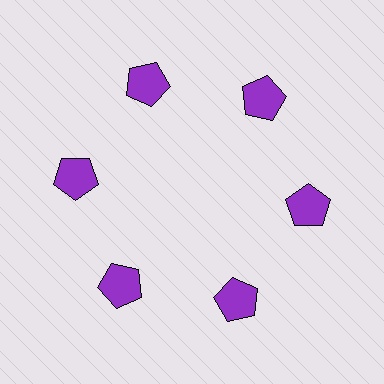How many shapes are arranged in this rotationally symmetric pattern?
There are 6 shapes, arranged in 6 groups of 1.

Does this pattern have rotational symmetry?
Yes, this pattern has 6-fold rotational symmetry. It looks the same after rotating 60 degrees around the center.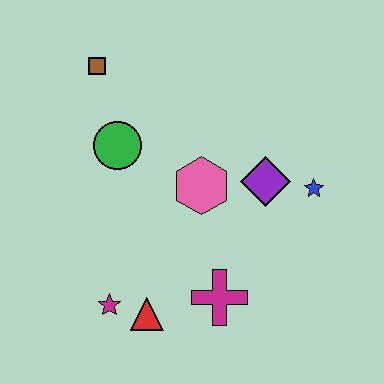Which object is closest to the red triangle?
The magenta star is closest to the red triangle.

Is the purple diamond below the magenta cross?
No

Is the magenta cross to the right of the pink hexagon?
Yes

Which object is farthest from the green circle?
The blue star is farthest from the green circle.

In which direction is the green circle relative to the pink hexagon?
The green circle is to the left of the pink hexagon.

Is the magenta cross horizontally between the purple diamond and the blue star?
No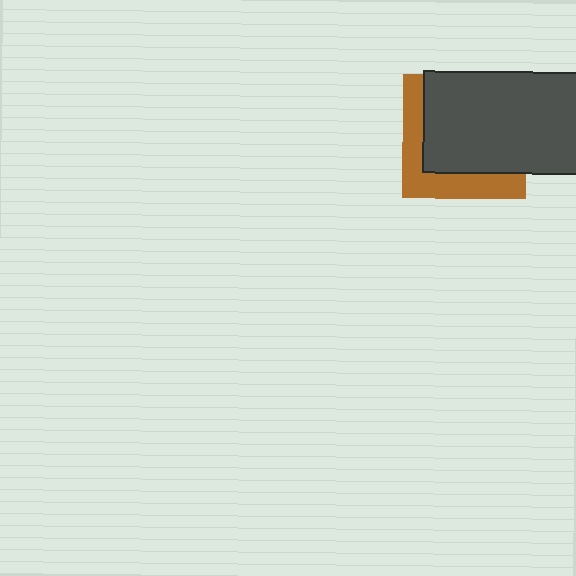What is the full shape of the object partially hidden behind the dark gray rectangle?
The partially hidden object is a brown square.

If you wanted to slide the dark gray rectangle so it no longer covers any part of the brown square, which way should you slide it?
Slide it toward the upper-right — that is the most direct way to separate the two shapes.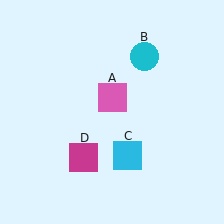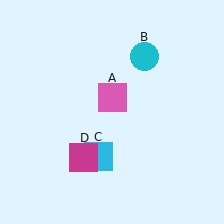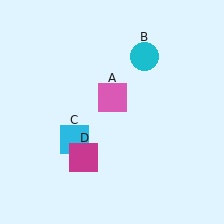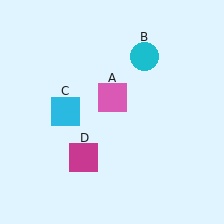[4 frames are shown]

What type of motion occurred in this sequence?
The cyan square (object C) rotated clockwise around the center of the scene.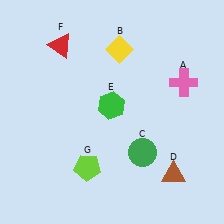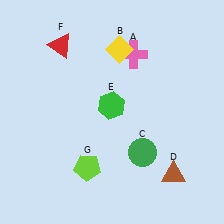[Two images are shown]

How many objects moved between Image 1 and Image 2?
1 object moved between the two images.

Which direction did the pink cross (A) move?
The pink cross (A) moved left.